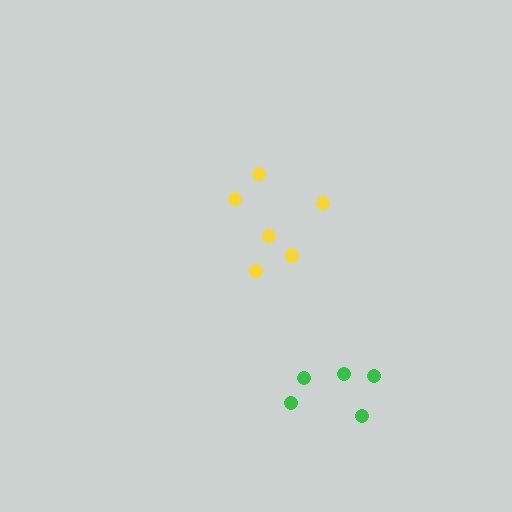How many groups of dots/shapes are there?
There are 2 groups.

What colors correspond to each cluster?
The clusters are colored: yellow, green.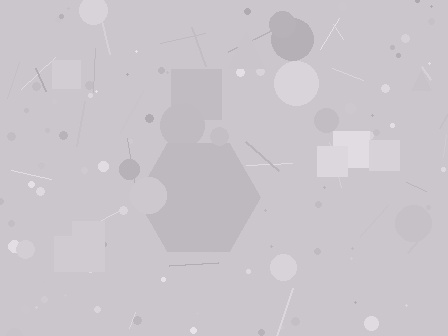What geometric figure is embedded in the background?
A hexagon is embedded in the background.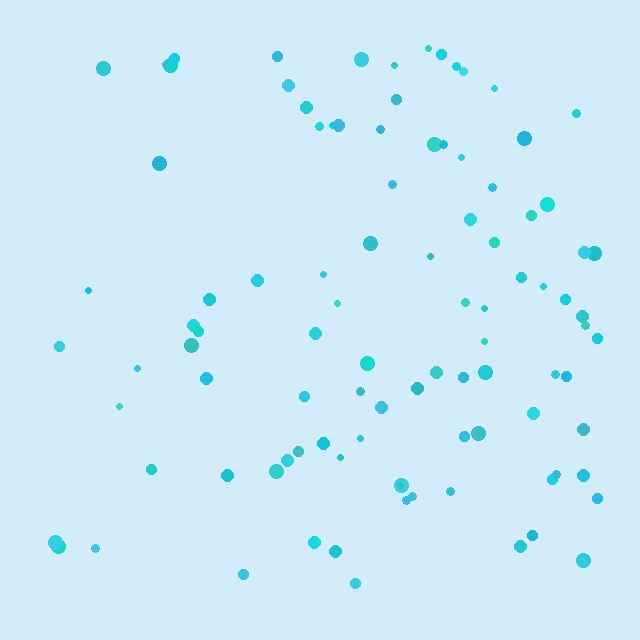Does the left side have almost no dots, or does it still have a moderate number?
Still a moderate number, just noticeably fewer than the right.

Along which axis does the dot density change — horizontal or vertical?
Horizontal.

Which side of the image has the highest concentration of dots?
The right.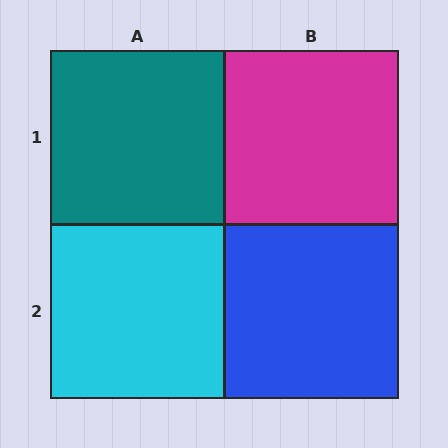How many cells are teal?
1 cell is teal.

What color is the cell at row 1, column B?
Magenta.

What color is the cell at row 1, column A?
Teal.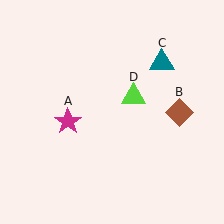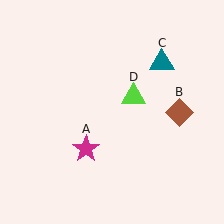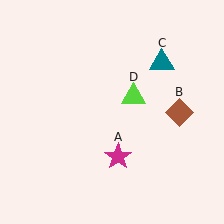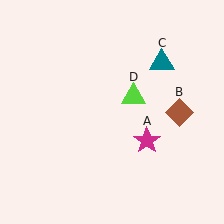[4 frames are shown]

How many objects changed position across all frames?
1 object changed position: magenta star (object A).